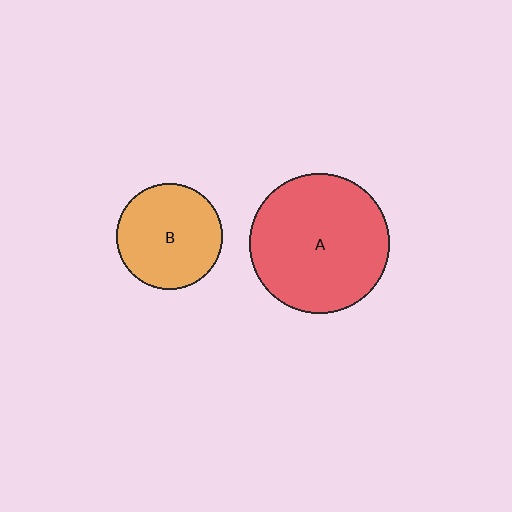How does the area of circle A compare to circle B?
Approximately 1.8 times.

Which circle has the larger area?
Circle A (red).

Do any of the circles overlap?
No, none of the circles overlap.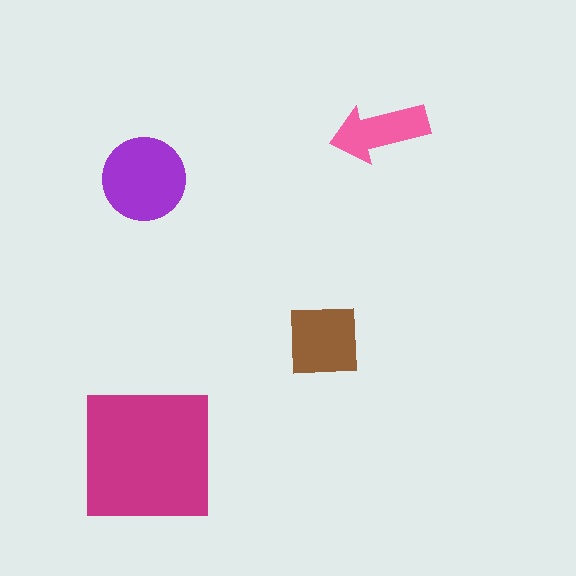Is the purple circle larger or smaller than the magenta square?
Smaller.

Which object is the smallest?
The pink arrow.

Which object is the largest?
The magenta square.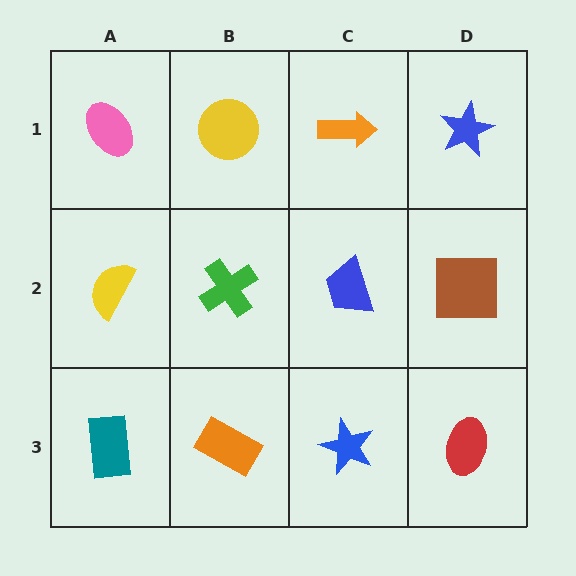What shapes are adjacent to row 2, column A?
A pink ellipse (row 1, column A), a teal rectangle (row 3, column A), a green cross (row 2, column B).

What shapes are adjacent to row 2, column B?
A yellow circle (row 1, column B), an orange rectangle (row 3, column B), a yellow semicircle (row 2, column A), a blue trapezoid (row 2, column C).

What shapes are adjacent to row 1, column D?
A brown square (row 2, column D), an orange arrow (row 1, column C).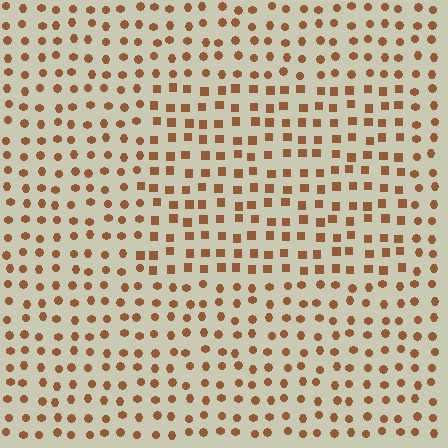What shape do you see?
I see a rectangle.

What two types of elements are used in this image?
The image uses squares inside the rectangle region and circles outside it.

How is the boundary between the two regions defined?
The boundary is defined by a change in element shape: squares inside vs. circles outside. All elements share the same color and spacing.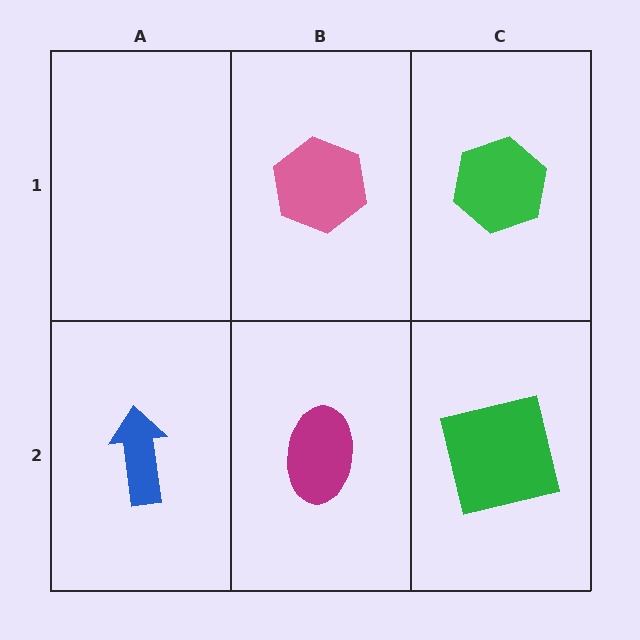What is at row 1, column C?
A green hexagon.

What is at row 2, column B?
A magenta ellipse.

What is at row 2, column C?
A green square.